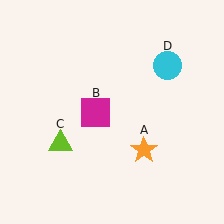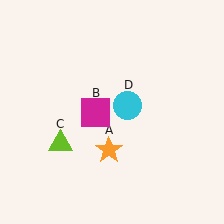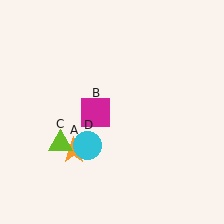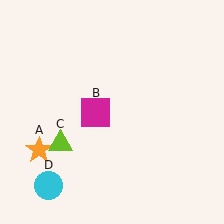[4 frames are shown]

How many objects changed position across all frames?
2 objects changed position: orange star (object A), cyan circle (object D).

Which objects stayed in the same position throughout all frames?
Magenta square (object B) and lime triangle (object C) remained stationary.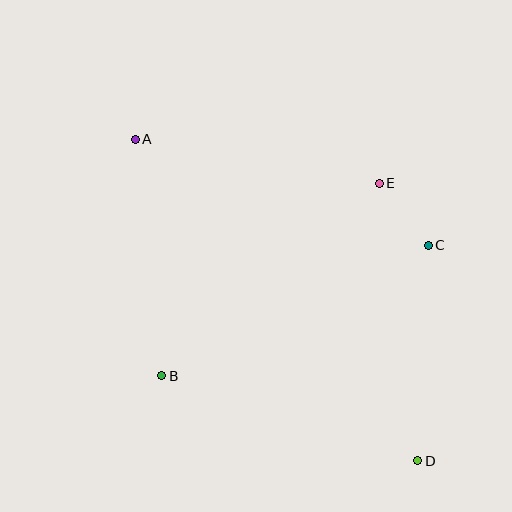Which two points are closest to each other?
Points C and E are closest to each other.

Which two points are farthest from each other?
Points A and D are farthest from each other.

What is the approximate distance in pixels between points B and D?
The distance between B and D is approximately 270 pixels.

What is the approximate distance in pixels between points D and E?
The distance between D and E is approximately 280 pixels.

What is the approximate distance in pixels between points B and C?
The distance between B and C is approximately 297 pixels.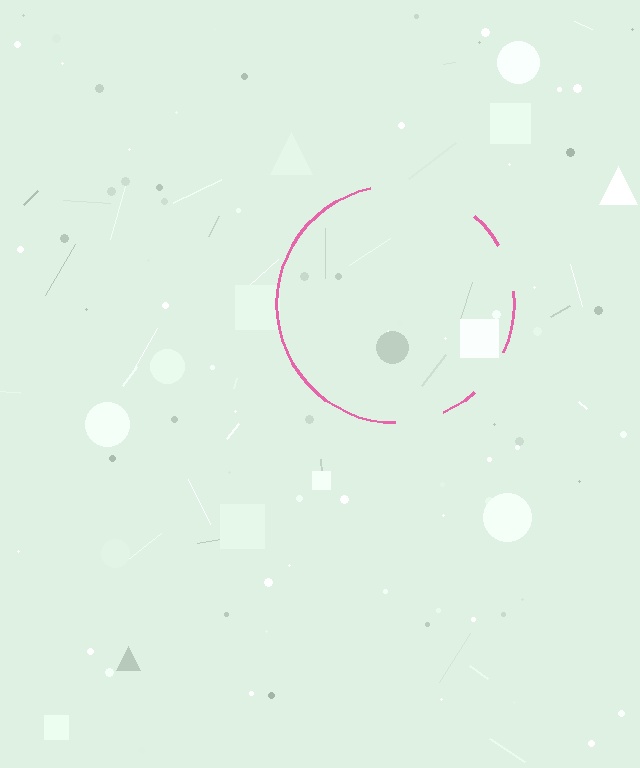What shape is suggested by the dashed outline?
The dashed outline suggests a circle.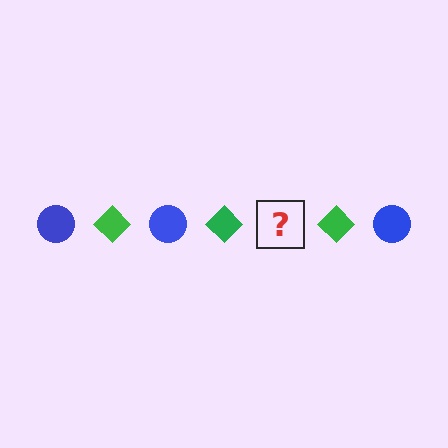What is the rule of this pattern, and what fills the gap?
The rule is that the pattern alternates between blue circle and green diamond. The gap should be filled with a blue circle.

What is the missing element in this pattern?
The missing element is a blue circle.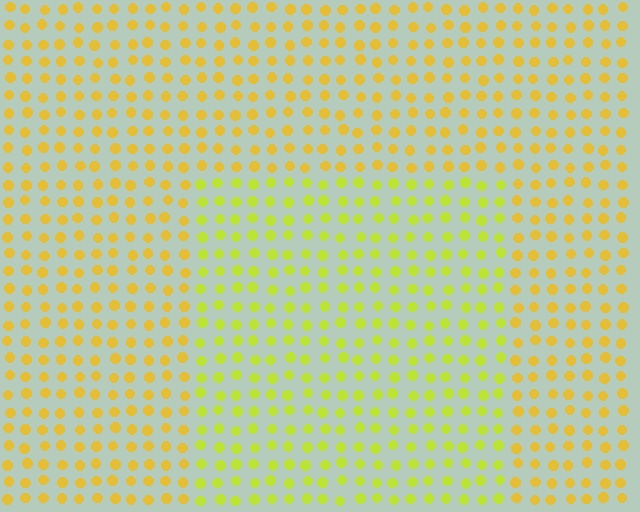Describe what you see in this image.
The image is filled with small yellow elements in a uniform arrangement. A rectangle-shaped region is visible where the elements are tinted to a slightly different hue, forming a subtle color boundary.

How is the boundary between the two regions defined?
The boundary is defined purely by a slight shift in hue (about 27 degrees). Spacing, size, and orientation are identical on both sides.